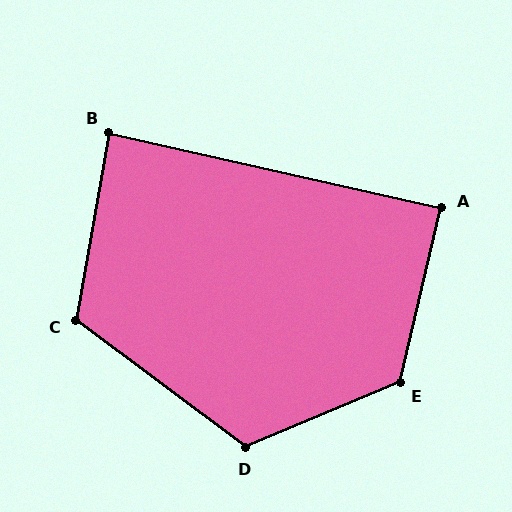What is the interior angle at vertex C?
Approximately 117 degrees (obtuse).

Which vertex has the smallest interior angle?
B, at approximately 88 degrees.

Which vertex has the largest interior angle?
E, at approximately 126 degrees.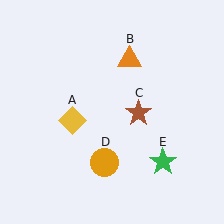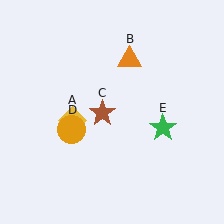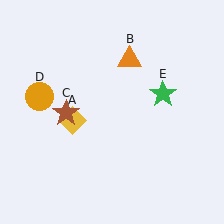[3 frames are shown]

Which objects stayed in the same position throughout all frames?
Yellow diamond (object A) and orange triangle (object B) remained stationary.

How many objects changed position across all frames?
3 objects changed position: brown star (object C), orange circle (object D), green star (object E).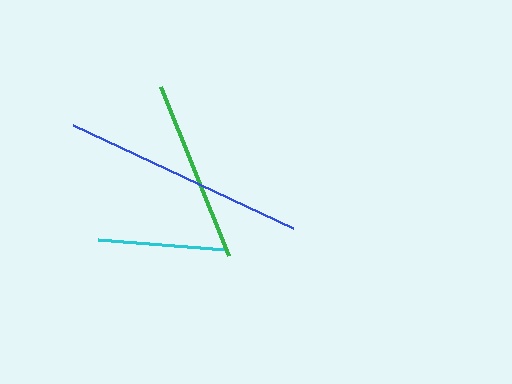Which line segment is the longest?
The blue line is the longest at approximately 243 pixels.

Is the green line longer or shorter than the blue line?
The blue line is longer than the green line.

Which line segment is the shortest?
The cyan line is the shortest at approximately 127 pixels.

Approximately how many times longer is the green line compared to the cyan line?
The green line is approximately 1.4 times the length of the cyan line.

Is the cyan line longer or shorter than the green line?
The green line is longer than the cyan line.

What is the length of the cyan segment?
The cyan segment is approximately 127 pixels long.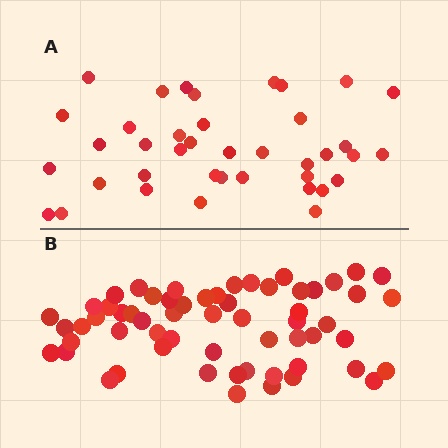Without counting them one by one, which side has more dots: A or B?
Region B (the bottom region) has more dots.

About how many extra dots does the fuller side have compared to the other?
Region B has approximately 20 more dots than region A.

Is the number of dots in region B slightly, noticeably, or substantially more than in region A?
Region B has substantially more. The ratio is roughly 1.5 to 1.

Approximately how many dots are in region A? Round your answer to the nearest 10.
About 40 dots. (The exact count is 39, which rounds to 40.)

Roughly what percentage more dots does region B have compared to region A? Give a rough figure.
About 55% more.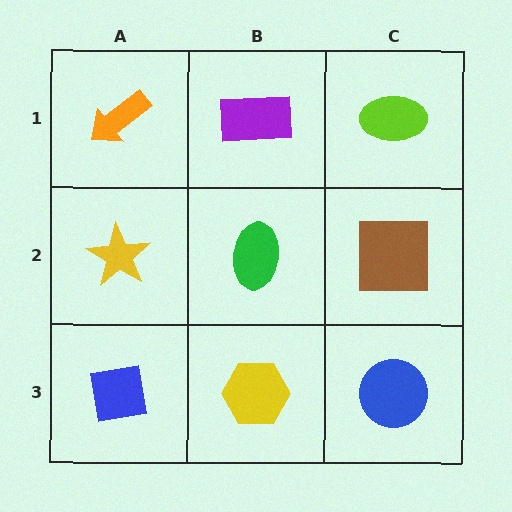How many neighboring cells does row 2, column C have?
3.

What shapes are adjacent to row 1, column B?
A green ellipse (row 2, column B), an orange arrow (row 1, column A), a lime ellipse (row 1, column C).